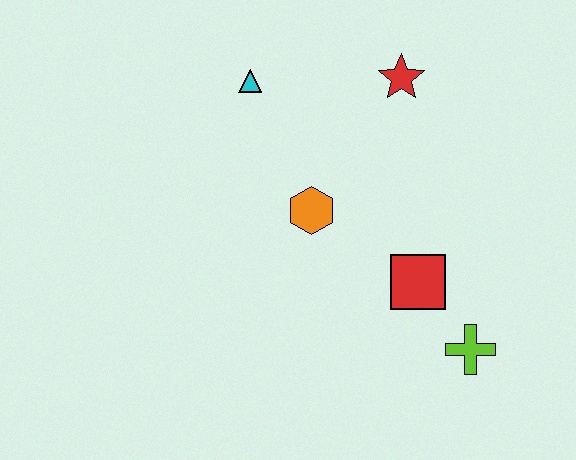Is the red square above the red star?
No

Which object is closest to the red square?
The lime cross is closest to the red square.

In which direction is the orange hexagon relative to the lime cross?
The orange hexagon is to the left of the lime cross.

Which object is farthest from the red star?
The lime cross is farthest from the red star.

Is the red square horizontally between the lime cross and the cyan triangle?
Yes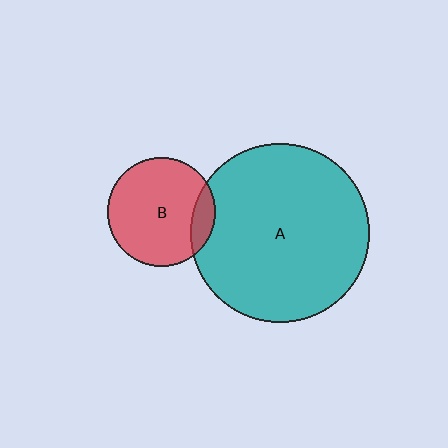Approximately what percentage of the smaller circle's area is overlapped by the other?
Approximately 15%.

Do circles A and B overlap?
Yes.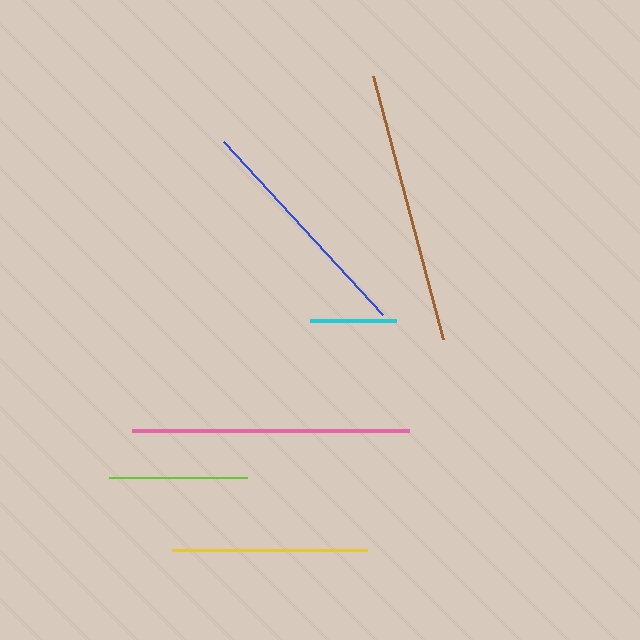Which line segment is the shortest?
The cyan line is the shortest at approximately 86 pixels.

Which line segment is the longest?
The pink line is the longest at approximately 276 pixels.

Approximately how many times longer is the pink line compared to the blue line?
The pink line is approximately 1.2 times the length of the blue line.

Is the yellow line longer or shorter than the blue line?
The blue line is longer than the yellow line.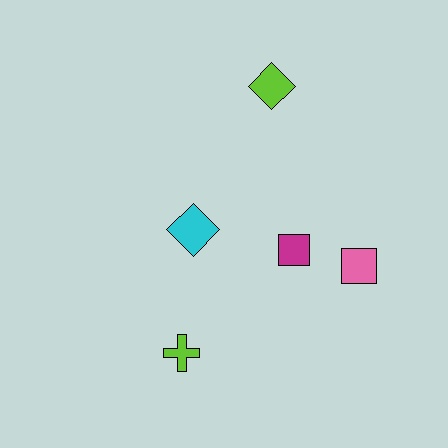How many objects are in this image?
There are 5 objects.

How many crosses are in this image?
There is 1 cross.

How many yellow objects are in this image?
There are no yellow objects.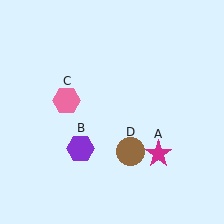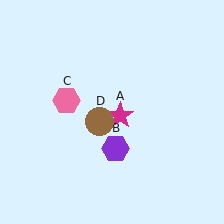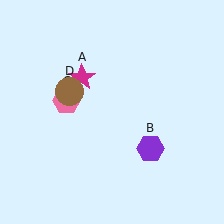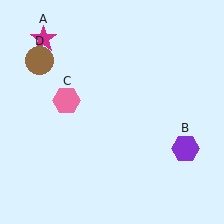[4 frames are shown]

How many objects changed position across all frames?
3 objects changed position: magenta star (object A), purple hexagon (object B), brown circle (object D).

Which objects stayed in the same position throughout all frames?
Pink hexagon (object C) remained stationary.